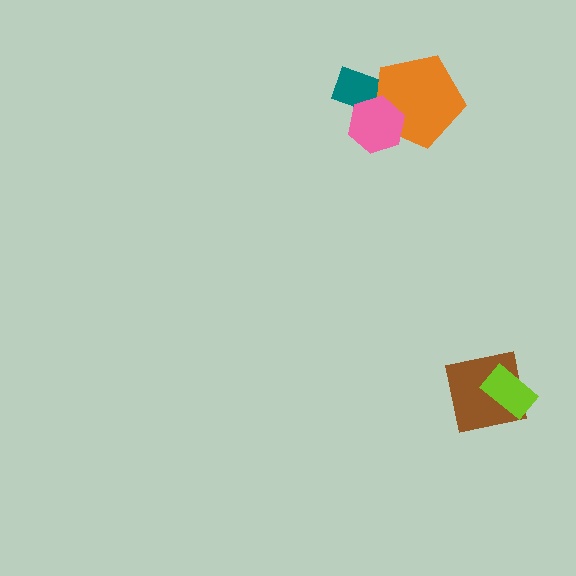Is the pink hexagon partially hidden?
No, no other shape covers it.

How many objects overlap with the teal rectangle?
2 objects overlap with the teal rectangle.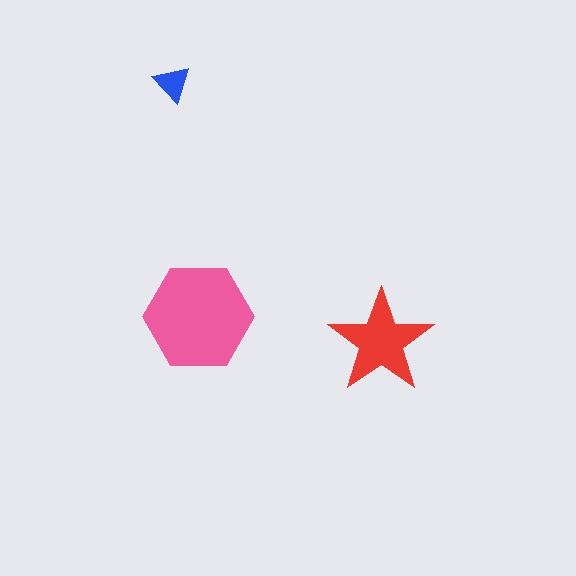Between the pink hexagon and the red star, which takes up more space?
The pink hexagon.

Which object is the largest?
The pink hexagon.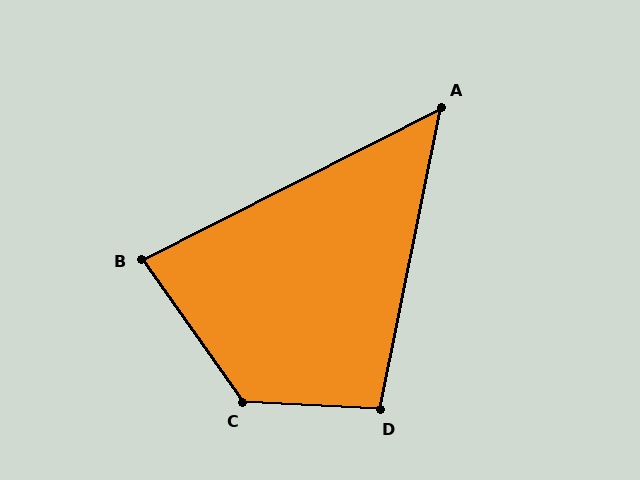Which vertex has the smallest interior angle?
A, at approximately 52 degrees.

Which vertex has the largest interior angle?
C, at approximately 128 degrees.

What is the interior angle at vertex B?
Approximately 81 degrees (acute).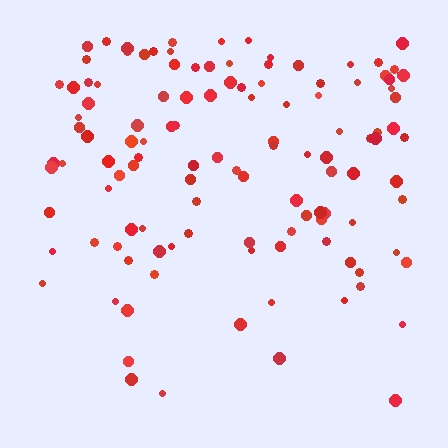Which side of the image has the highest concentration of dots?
The top.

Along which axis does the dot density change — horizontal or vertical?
Vertical.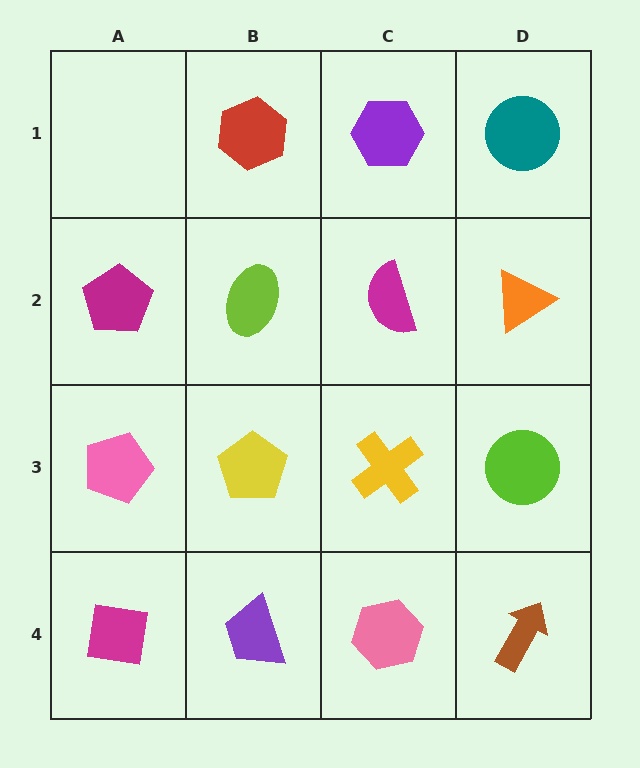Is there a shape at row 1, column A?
No, that cell is empty.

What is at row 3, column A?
A pink pentagon.